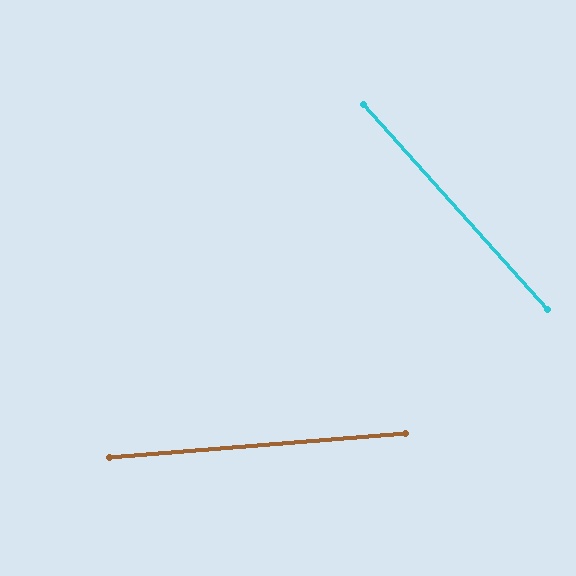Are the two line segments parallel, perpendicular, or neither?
Neither parallel nor perpendicular — they differ by about 53°.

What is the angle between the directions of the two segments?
Approximately 53 degrees.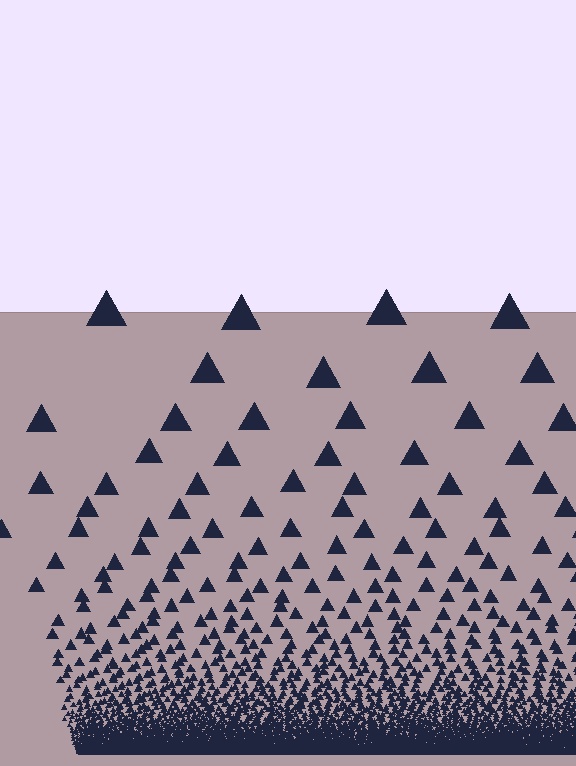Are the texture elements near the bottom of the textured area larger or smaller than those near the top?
Smaller. The gradient is inverted — elements near the bottom are smaller and denser.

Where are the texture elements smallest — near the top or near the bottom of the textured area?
Near the bottom.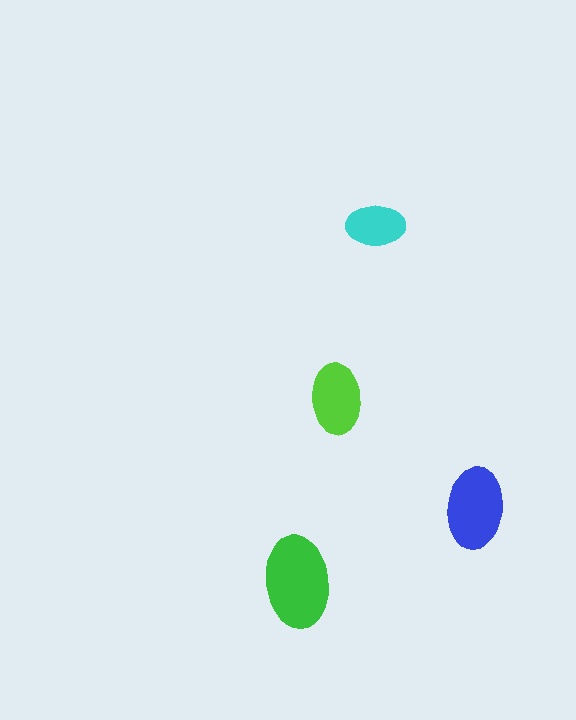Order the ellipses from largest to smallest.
the green one, the blue one, the lime one, the cyan one.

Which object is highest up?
The cyan ellipse is topmost.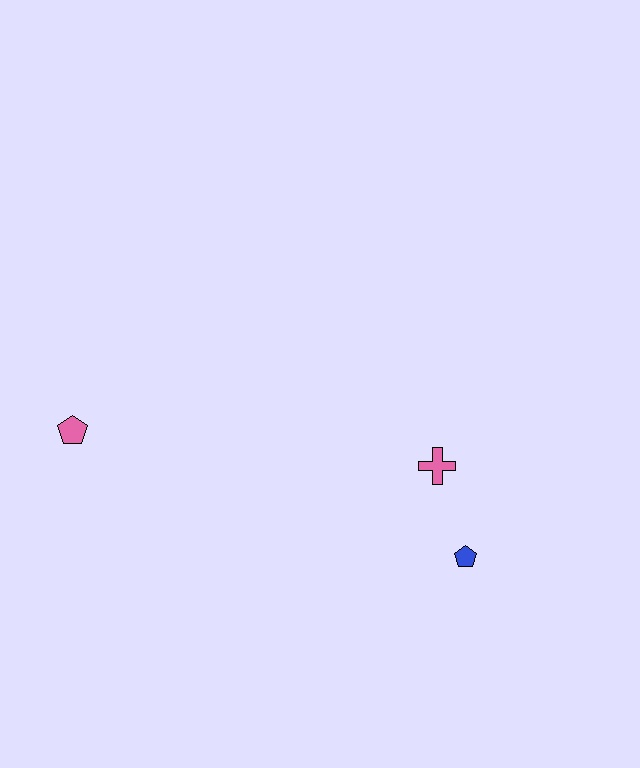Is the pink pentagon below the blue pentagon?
No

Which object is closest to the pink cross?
The blue pentagon is closest to the pink cross.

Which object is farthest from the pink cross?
The pink pentagon is farthest from the pink cross.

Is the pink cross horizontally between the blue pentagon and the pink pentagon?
Yes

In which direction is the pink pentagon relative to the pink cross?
The pink pentagon is to the left of the pink cross.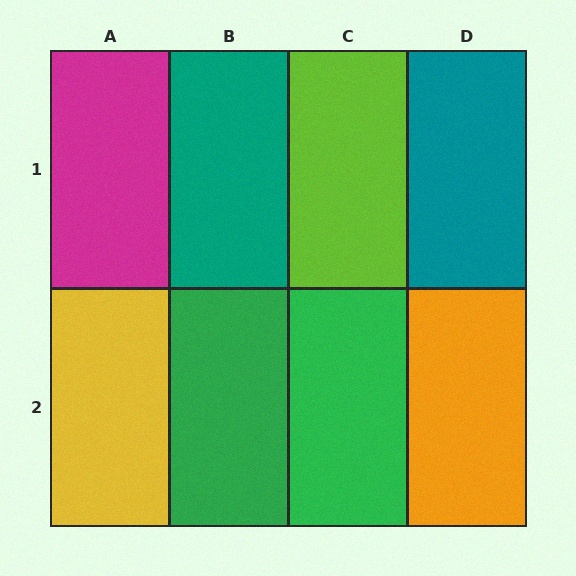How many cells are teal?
2 cells are teal.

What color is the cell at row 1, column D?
Teal.